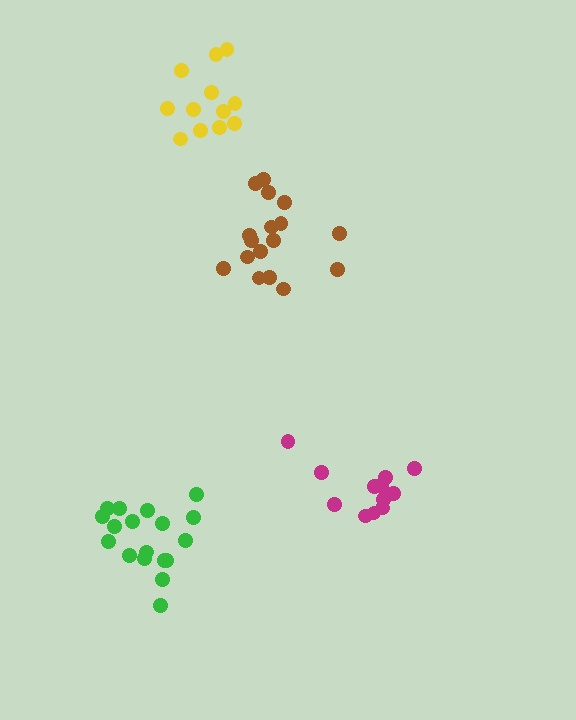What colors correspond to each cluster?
The clusters are colored: brown, magenta, yellow, green.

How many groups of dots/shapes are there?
There are 4 groups.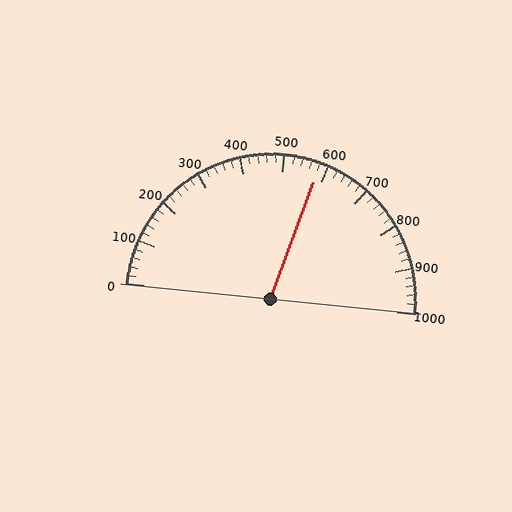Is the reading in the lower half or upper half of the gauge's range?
The reading is in the upper half of the range (0 to 1000).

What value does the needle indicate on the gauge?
The needle indicates approximately 580.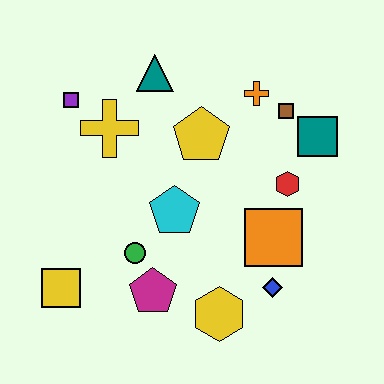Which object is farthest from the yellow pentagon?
The yellow square is farthest from the yellow pentagon.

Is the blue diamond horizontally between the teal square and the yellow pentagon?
Yes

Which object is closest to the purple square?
The yellow cross is closest to the purple square.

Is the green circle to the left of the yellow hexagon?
Yes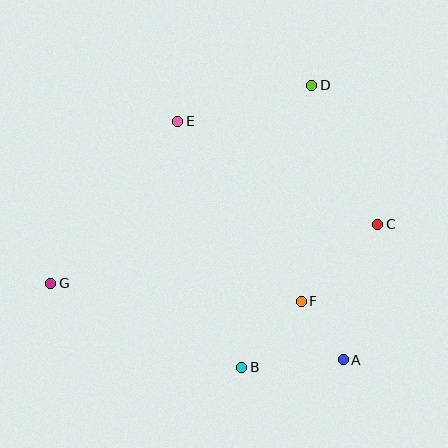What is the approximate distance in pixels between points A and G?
The distance between A and G is approximately 302 pixels.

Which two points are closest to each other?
Points A and F are closest to each other.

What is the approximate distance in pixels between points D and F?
The distance between D and F is approximately 216 pixels.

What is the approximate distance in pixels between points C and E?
The distance between C and E is approximately 225 pixels.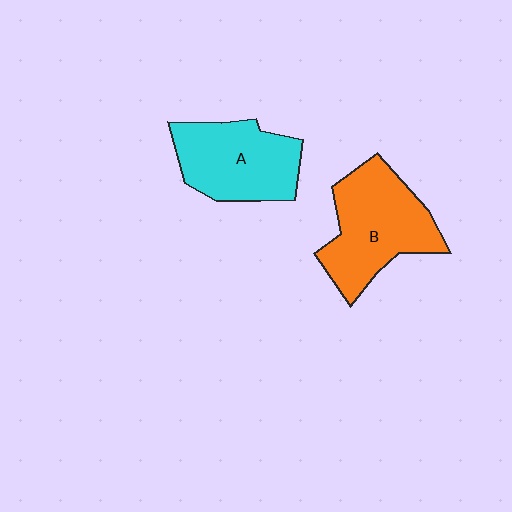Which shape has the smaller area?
Shape A (cyan).